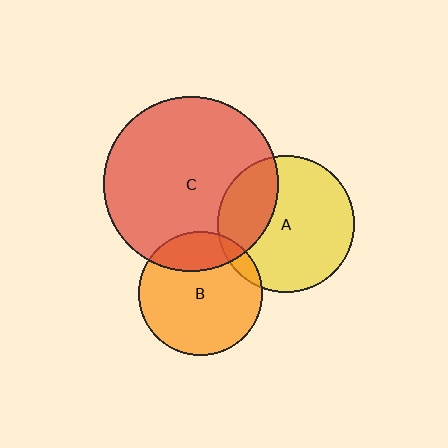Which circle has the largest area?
Circle C (red).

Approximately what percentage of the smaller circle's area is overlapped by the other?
Approximately 25%.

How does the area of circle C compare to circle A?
Approximately 1.6 times.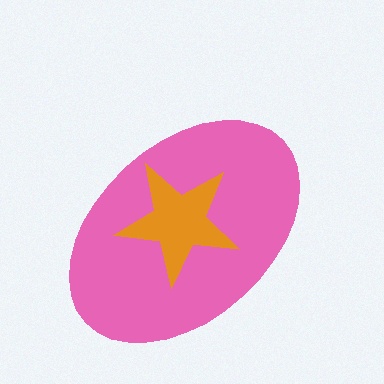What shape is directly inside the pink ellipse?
The orange star.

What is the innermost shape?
The orange star.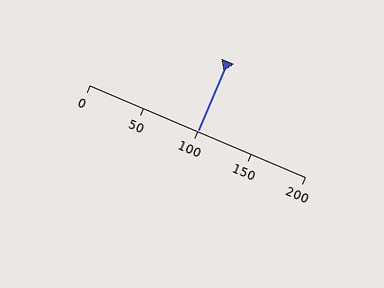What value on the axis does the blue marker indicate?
The marker indicates approximately 100.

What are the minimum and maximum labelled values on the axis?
The axis runs from 0 to 200.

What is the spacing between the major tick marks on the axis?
The major ticks are spaced 50 apart.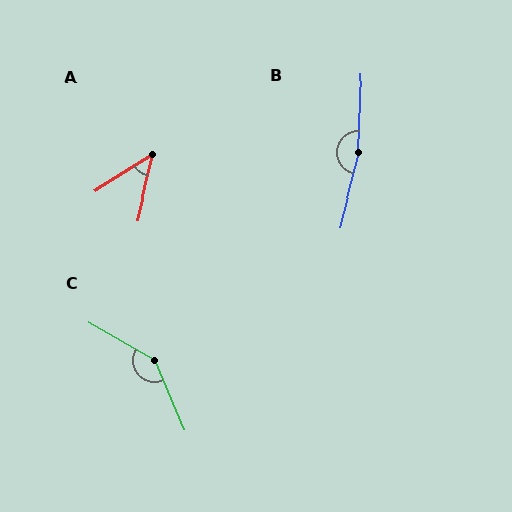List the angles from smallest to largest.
A (44°), C (143°), B (168°).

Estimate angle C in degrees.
Approximately 143 degrees.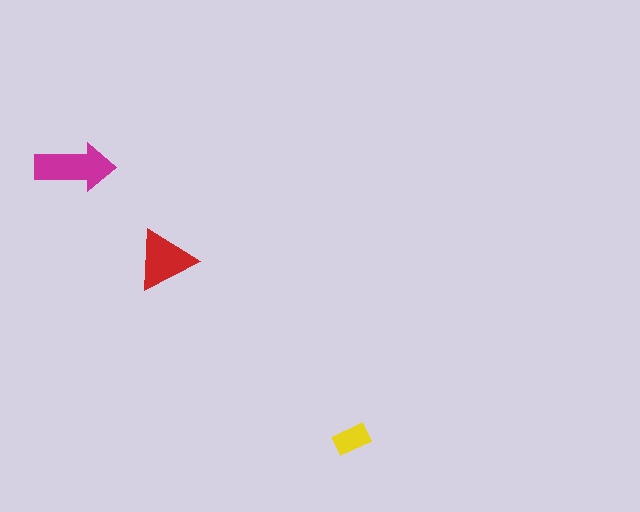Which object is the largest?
The magenta arrow.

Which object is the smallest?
The yellow rectangle.